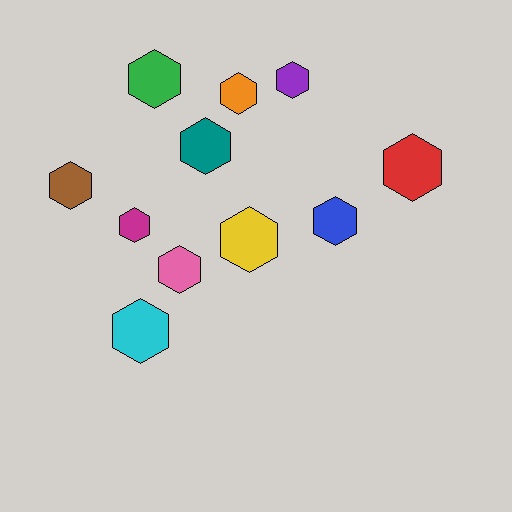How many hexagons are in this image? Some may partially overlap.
There are 11 hexagons.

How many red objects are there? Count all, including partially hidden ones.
There is 1 red object.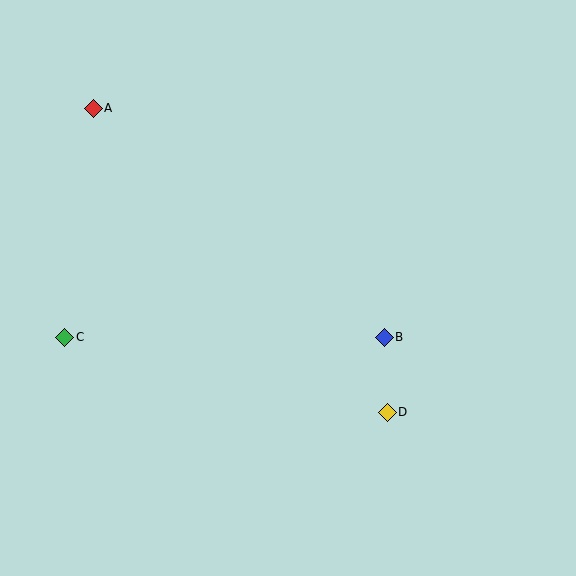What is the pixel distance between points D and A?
The distance between D and A is 423 pixels.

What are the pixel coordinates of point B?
Point B is at (384, 337).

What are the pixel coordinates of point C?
Point C is at (65, 337).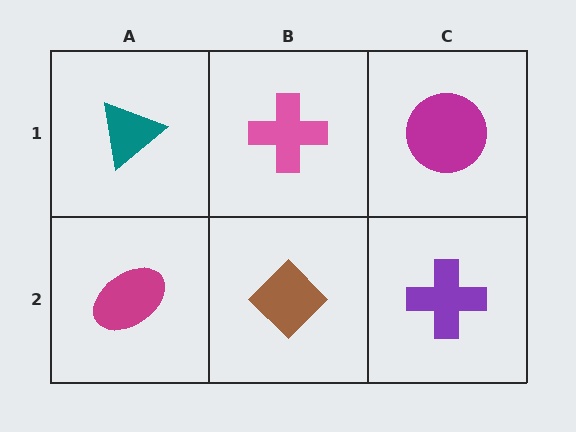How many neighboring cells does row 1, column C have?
2.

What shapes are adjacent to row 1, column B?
A brown diamond (row 2, column B), a teal triangle (row 1, column A), a magenta circle (row 1, column C).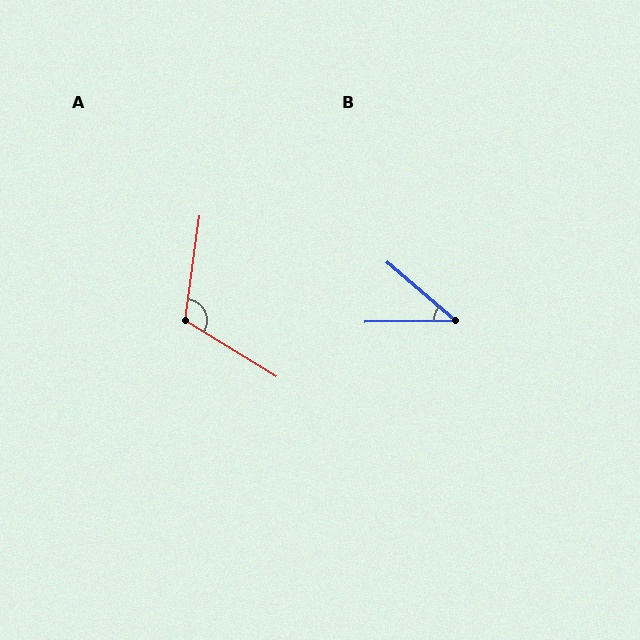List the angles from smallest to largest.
B (41°), A (114°).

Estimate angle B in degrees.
Approximately 41 degrees.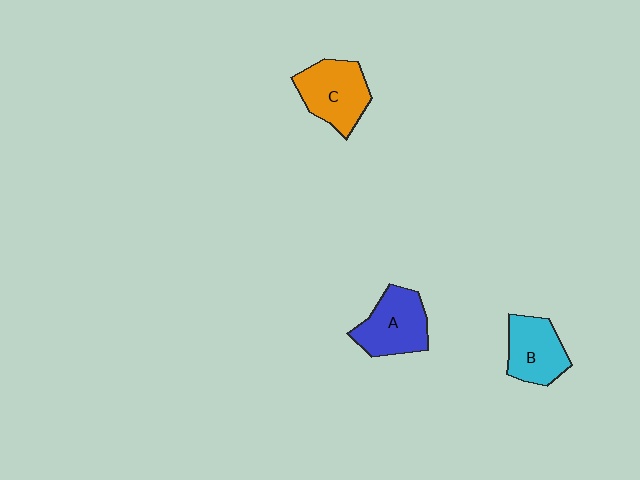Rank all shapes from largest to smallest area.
From largest to smallest: C (orange), A (blue), B (cyan).